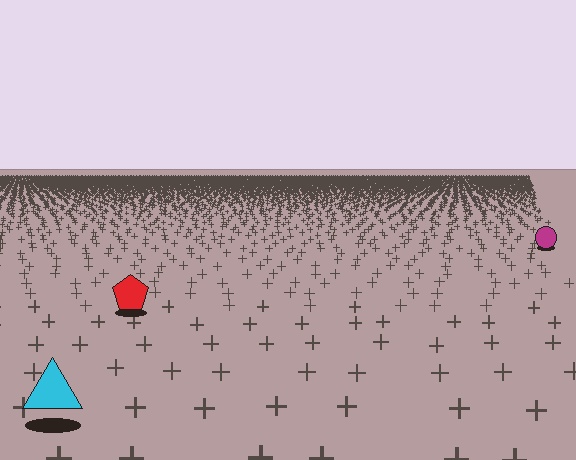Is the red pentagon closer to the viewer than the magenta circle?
Yes. The red pentagon is closer — you can tell from the texture gradient: the ground texture is coarser near it.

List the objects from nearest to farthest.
From nearest to farthest: the cyan triangle, the red pentagon, the magenta circle.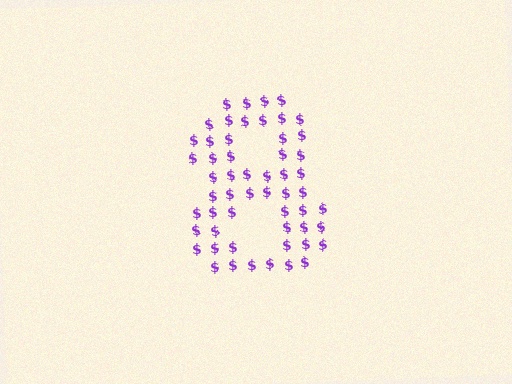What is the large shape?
The large shape is the digit 8.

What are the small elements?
The small elements are dollar signs.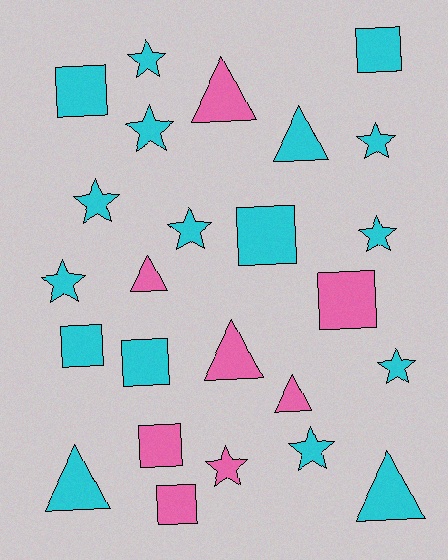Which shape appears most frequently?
Star, with 10 objects.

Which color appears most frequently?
Cyan, with 17 objects.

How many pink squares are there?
There are 3 pink squares.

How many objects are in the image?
There are 25 objects.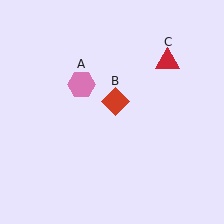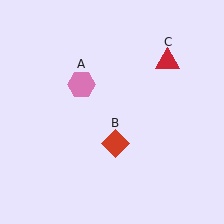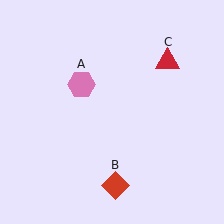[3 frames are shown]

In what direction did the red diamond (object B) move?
The red diamond (object B) moved down.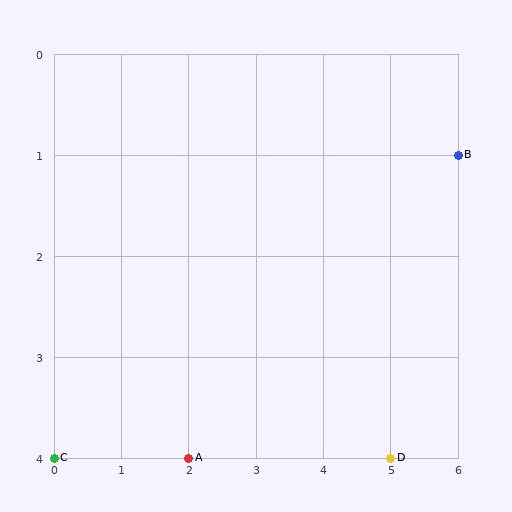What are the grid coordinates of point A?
Point A is at grid coordinates (2, 4).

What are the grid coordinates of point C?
Point C is at grid coordinates (0, 4).